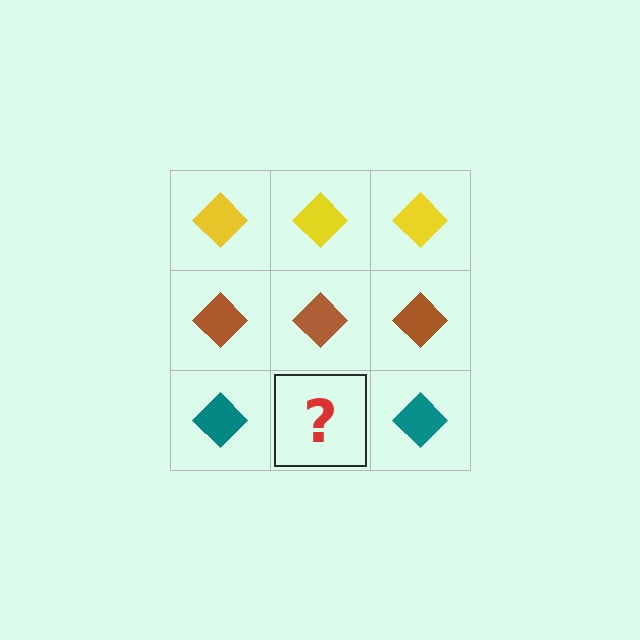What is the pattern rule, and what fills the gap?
The rule is that each row has a consistent color. The gap should be filled with a teal diamond.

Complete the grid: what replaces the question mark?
The question mark should be replaced with a teal diamond.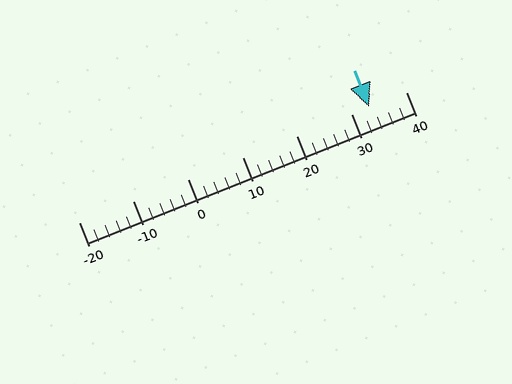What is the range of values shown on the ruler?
The ruler shows values from -20 to 40.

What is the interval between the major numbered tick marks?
The major tick marks are spaced 10 units apart.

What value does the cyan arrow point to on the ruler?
The cyan arrow points to approximately 33.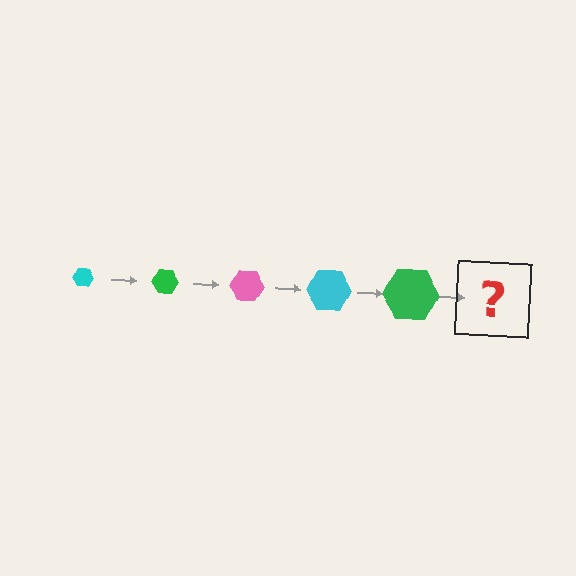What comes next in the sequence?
The next element should be a pink hexagon, larger than the previous one.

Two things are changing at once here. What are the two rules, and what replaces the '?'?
The two rules are that the hexagon grows larger each step and the color cycles through cyan, green, and pink. The '?' should be a pink hexagon, larger than the previous one.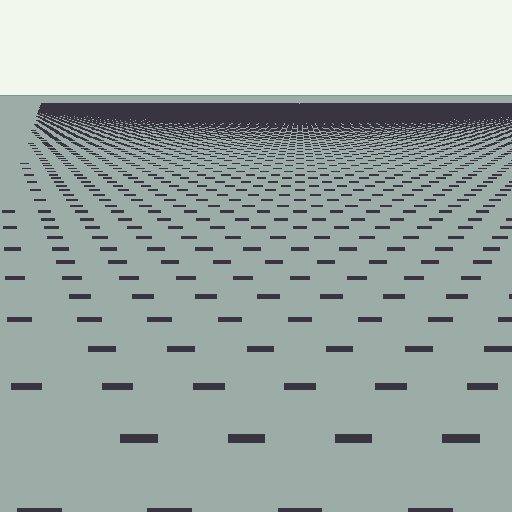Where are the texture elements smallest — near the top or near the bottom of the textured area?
Near the top.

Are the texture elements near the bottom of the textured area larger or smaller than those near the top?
Larger. Near the bottom, elements are closer to the viewer and appear at a bigger on-screen size.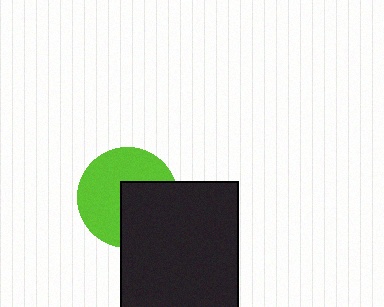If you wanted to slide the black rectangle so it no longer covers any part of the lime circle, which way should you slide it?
Slide it toward the lower-right — that is the most direct way to separate the two shapes.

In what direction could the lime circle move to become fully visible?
The lime circle could move toward the upper-left. That would shift it out from behind the black rectangle entirely.